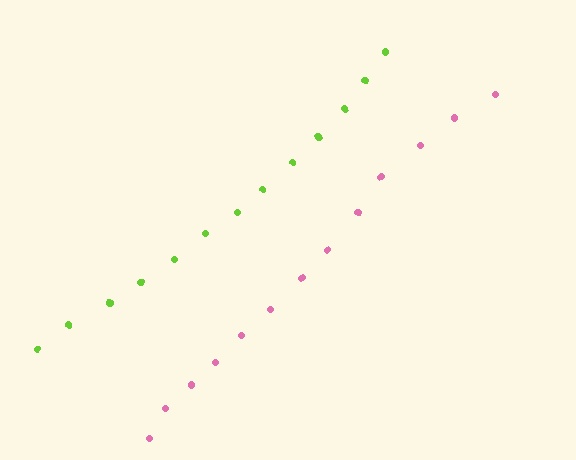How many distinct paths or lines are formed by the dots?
There are 2 distinct paths.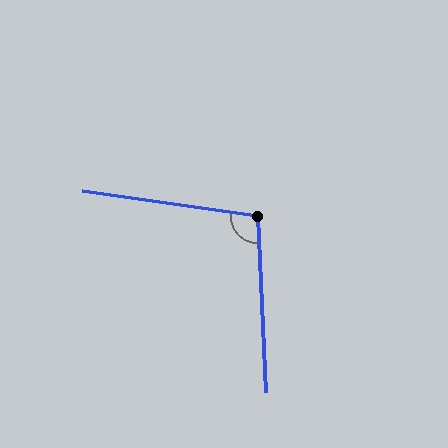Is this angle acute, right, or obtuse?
It is obtuse.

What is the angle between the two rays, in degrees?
Approximately 101 degrees.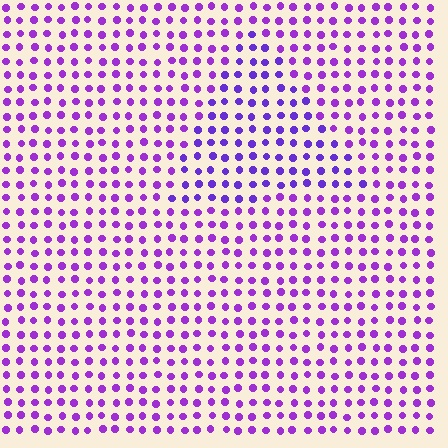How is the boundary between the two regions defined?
The boundary is defined purely by a slight shift in hue (about 21 degrees). Spacing, size, and orientation are identical on both sides.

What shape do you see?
I see a triangle.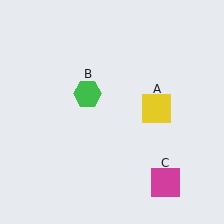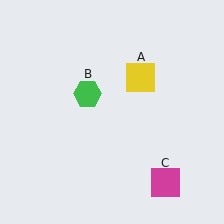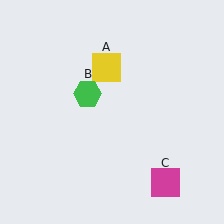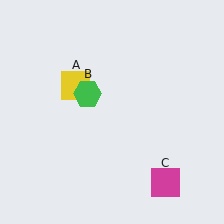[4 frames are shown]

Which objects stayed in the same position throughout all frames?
Green hexagon (object B) and magenta square (object C) remained stationary.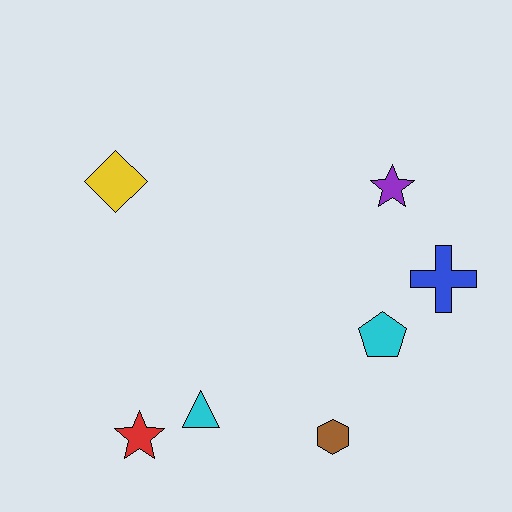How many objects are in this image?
There are 7 objects.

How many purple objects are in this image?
There is 1 purple object.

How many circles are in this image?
There are no circles.